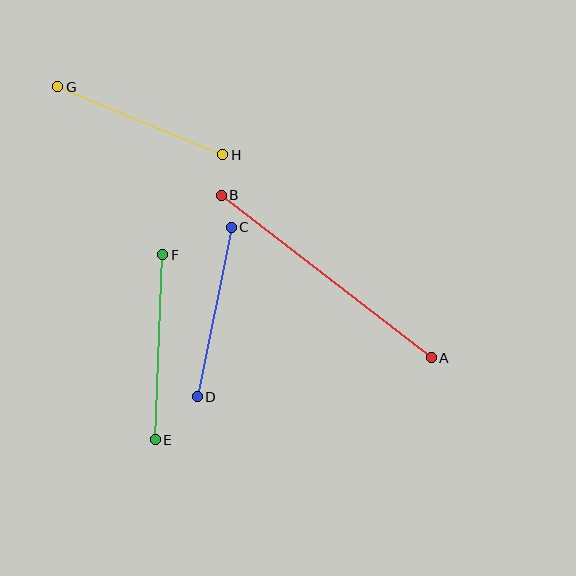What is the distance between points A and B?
The distance is approximately 265 pixels.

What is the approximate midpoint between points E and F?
The midpoint is at approximately (159, 347) pixels.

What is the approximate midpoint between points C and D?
The midpoint is at approximately (214, 312) pixels.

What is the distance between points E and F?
The distance is approximately 185 pixels.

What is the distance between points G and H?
The distance is approximately 179 pixels.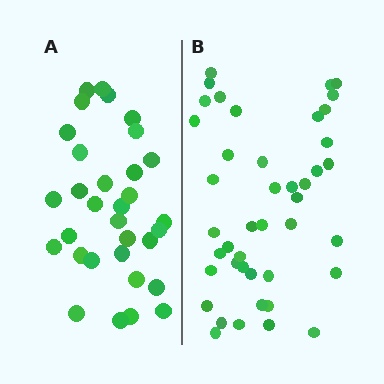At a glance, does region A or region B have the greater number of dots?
Region B (the right region) has more dots.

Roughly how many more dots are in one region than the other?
Region B has roughly 12 or so more dots than region A.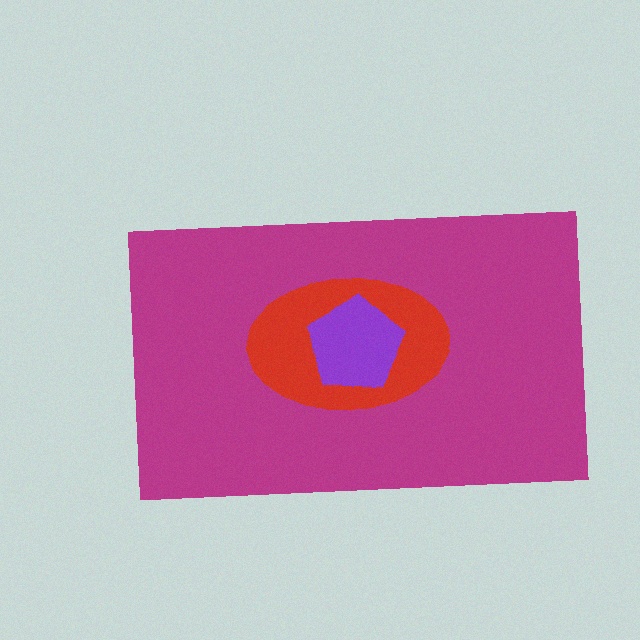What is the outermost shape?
The magenta rectangle.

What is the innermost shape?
The purple pentagon.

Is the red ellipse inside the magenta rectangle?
Yes.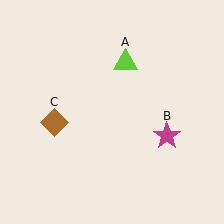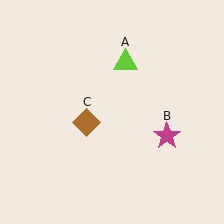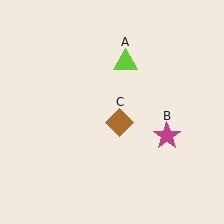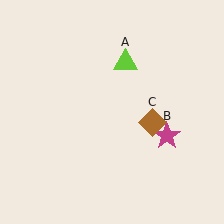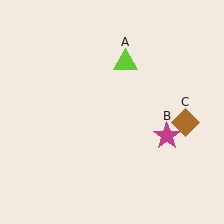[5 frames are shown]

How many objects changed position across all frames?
1 object changed position: brown diamond (object C).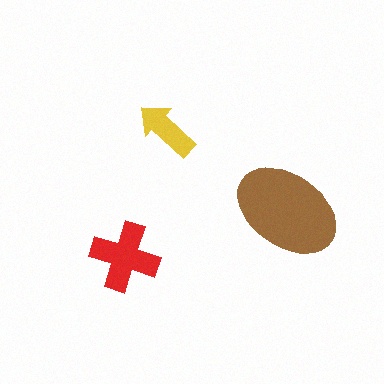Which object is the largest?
The brown ellipse.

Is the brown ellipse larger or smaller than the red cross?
Larger.